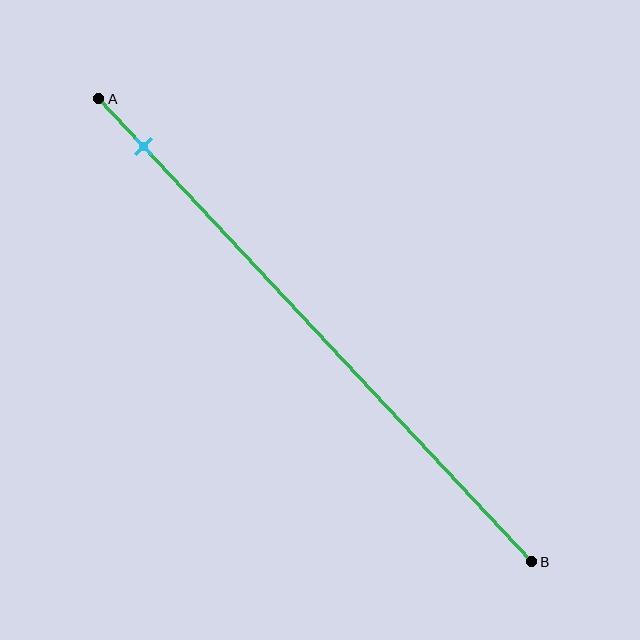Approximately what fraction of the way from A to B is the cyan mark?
The cyan mark is approximately 10% of the way from A to B.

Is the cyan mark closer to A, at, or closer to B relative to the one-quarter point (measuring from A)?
The cyan mark is closer to point A than the one-quarter point of segment AB.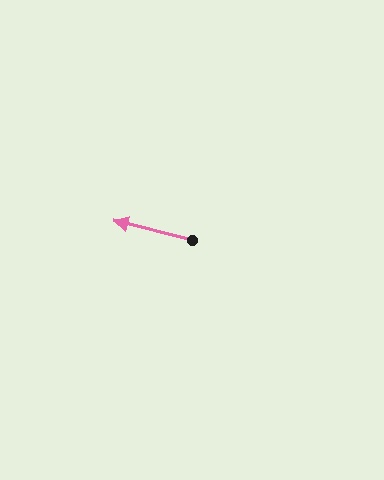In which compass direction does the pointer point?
West.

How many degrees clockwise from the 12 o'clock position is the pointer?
Approximately 284 degrees.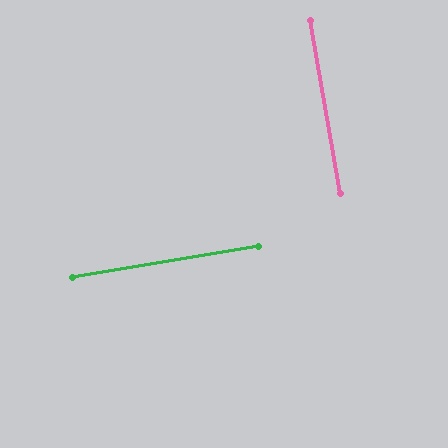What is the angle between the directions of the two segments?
Approximately 89 degrees.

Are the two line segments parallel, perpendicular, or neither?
Perpendicular — they meet at approximately 89°.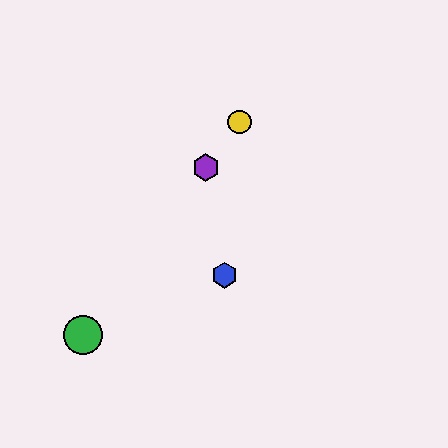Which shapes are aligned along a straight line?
The red circle, the green circle, the yellow circle, the purple hexagon are aligned along a straight line.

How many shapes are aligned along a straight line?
4 shapes (the red circle, the green circle, the yellow circle, the purple hexagon) are aligned along a straight line.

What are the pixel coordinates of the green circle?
The green circle is at (83, 335).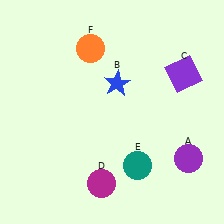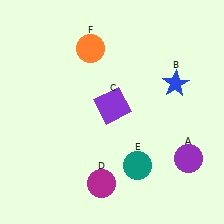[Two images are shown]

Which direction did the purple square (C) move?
The purple square (C) moved left.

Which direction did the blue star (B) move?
The blue star (B) moved right.